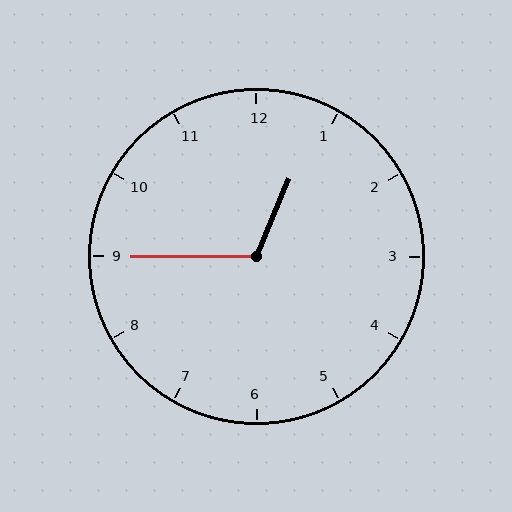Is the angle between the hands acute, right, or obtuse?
It is obtuse.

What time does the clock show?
12:45.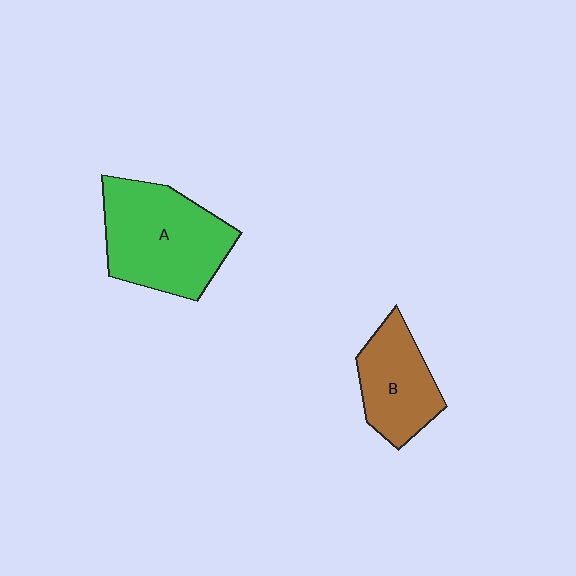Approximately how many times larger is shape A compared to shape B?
Approximately 1.6 times.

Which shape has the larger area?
Shape A (green).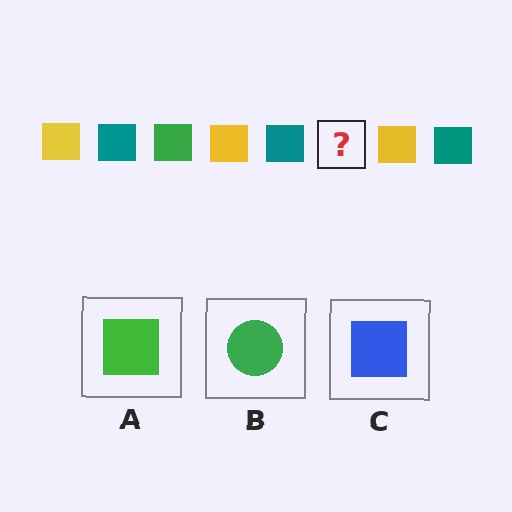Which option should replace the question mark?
Option A.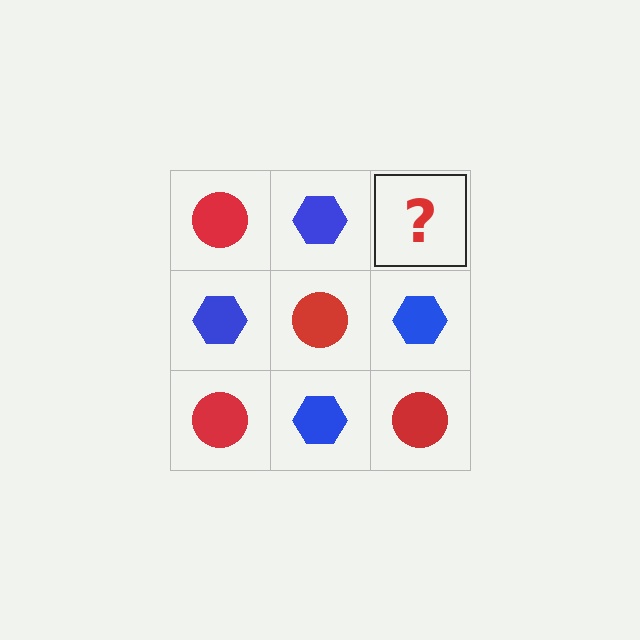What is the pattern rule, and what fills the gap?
The rule is that it alternates red circle and blue hexagon in a checkerboard pattern. The gap should be filled with a red circle.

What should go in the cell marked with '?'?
The missing cell should contain a red circle.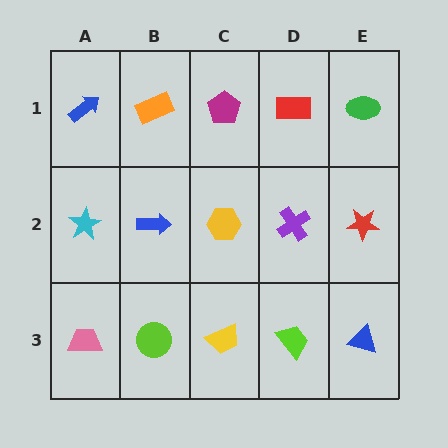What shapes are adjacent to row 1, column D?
A purple cross (row 2, column D), a magenta pentagon (row 1, column C), a green ellipse (row 1, column E).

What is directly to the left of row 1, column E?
A red rectangle.